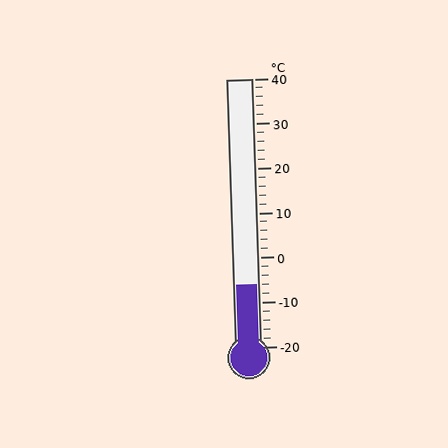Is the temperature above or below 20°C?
The temperature is below 20°C.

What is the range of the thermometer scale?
The thermometer scale ranges from -20°C to 40°C.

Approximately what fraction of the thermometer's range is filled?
The thermometer is filled to approximately 25% of its range.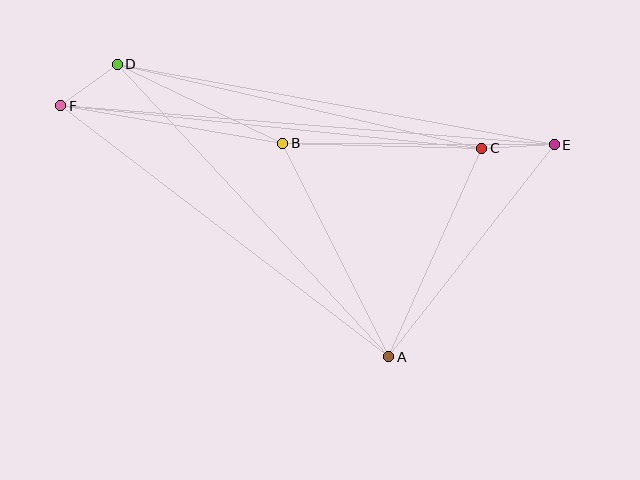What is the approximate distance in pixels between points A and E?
The distance between A and E is approximately 269 pixels.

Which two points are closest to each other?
Points D and F are closest to each other.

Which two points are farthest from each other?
Points E and F are farthest from each other.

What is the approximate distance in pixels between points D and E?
The distance between D and E is approximately 445 pixels.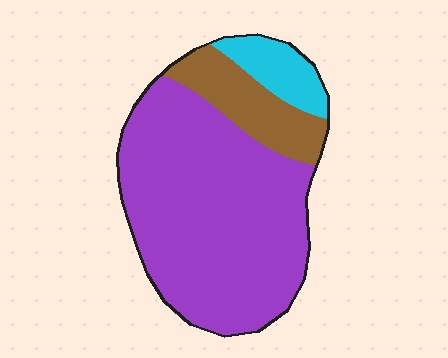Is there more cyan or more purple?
Purple.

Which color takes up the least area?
Cyan, at roughly 10%.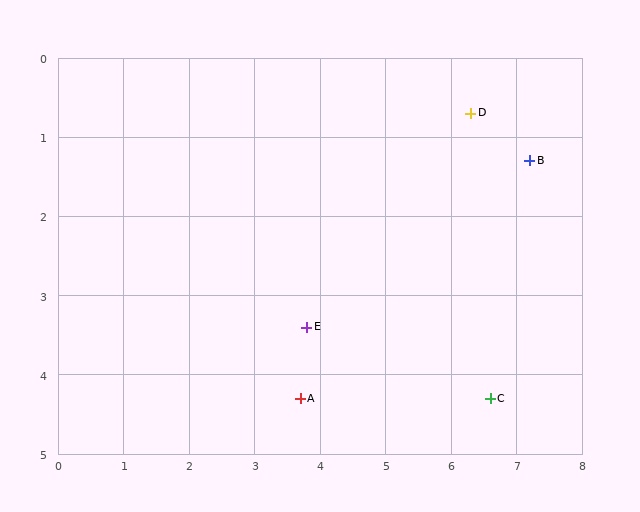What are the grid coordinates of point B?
Point B is at approximately (7.2, 1.3).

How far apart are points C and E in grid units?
Points C and E are about 2.9 grid units apart.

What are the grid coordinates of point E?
Point E is at approximately (3.8, 3.4).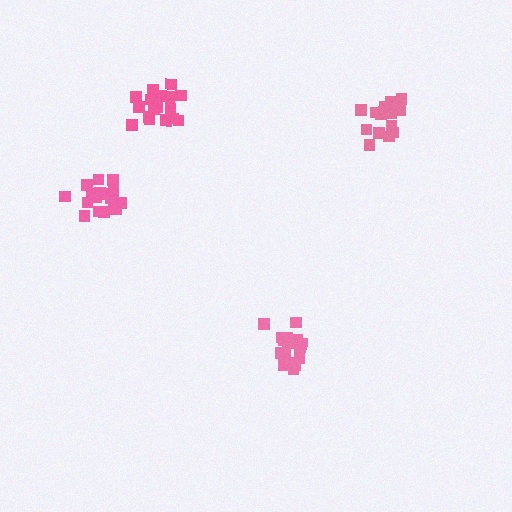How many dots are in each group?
Group 1: 19 dots, Group 2: 19 dots, Group 3: 19 dots, Group 4: 17 dots (74 total).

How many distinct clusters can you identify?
There are 4 distinct clusters.